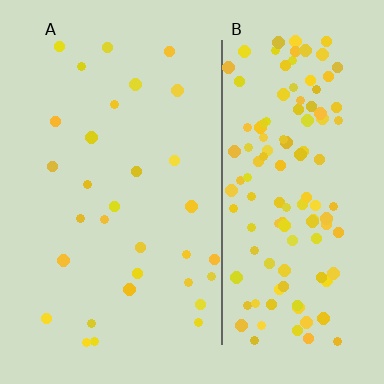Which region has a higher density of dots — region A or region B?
B (the right).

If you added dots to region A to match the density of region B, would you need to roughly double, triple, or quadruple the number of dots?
Approximately quadruple.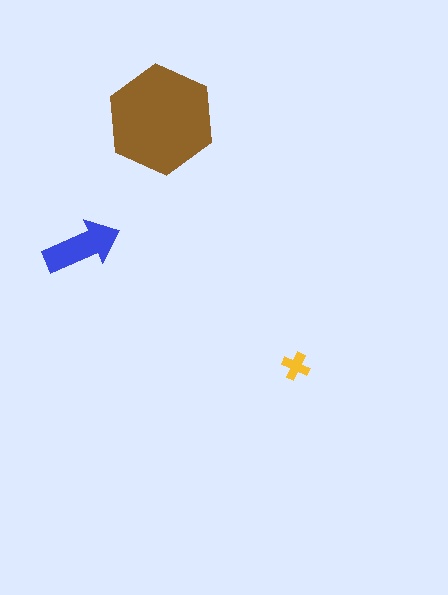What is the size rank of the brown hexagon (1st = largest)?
1st.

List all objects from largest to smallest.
The brown hexagon, the blue arrow, the yellow cross.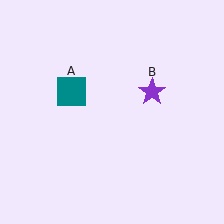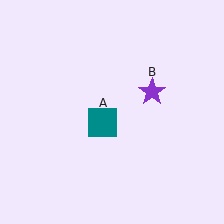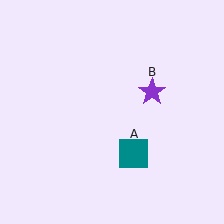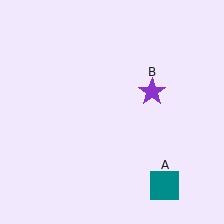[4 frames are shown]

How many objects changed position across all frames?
1 object changed position: teal square (object A).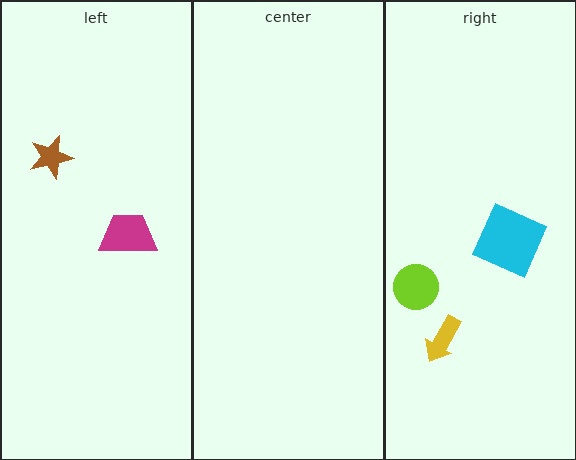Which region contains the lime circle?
The right region.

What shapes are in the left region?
The brown star, the magenta trapezoid.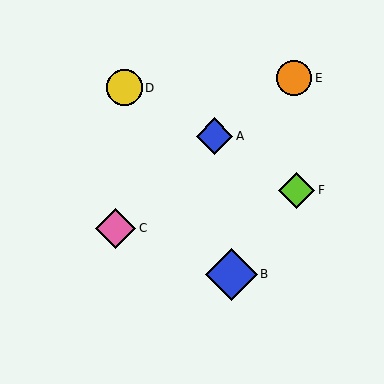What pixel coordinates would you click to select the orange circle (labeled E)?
Click at (294, 78) to select the orange circle E.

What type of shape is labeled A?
Shape A is a blue diamond.